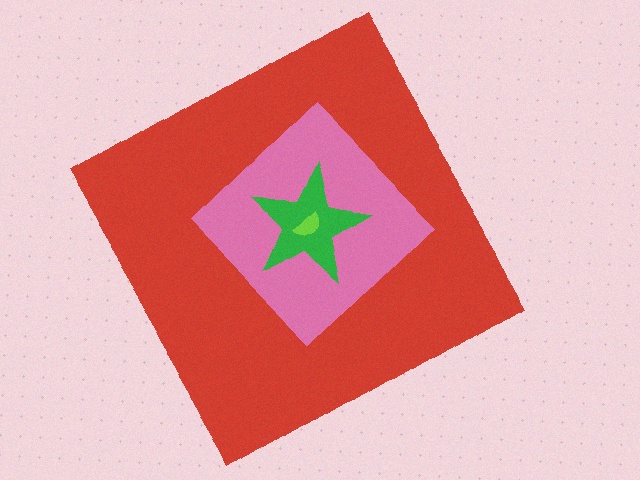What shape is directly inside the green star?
The lime semicircle.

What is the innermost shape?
The lime semicircle.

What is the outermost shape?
The red diamond.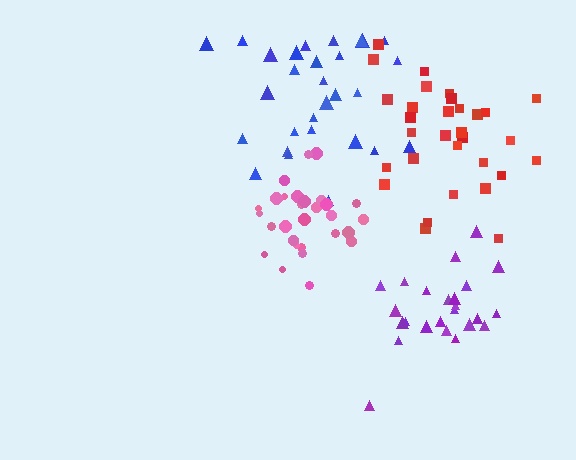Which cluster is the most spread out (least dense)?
Red.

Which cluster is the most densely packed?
Pink.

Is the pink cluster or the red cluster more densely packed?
Pink.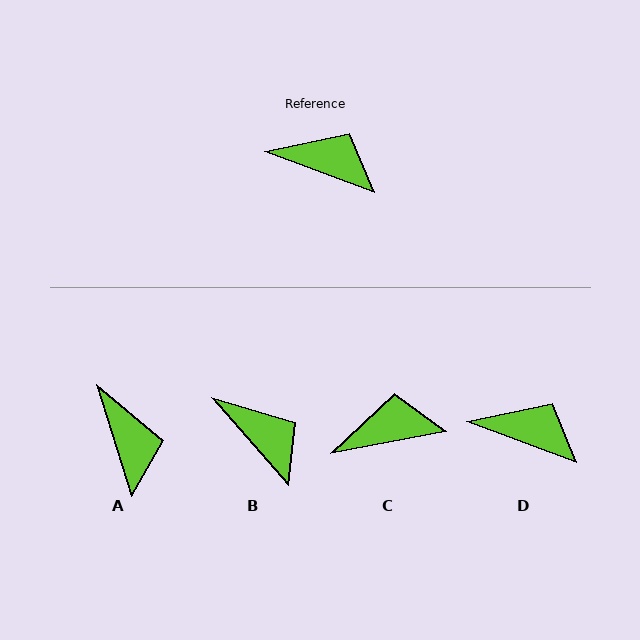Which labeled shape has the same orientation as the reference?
D.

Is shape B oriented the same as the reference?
No, it is off by about 28 degrees.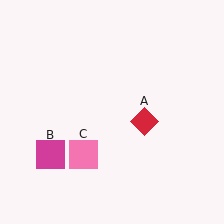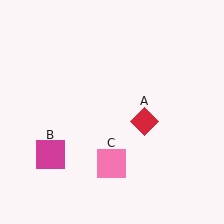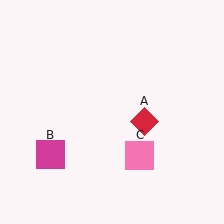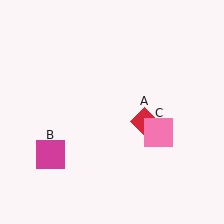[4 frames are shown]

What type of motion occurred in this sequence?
The pink square (object C) rotated counterclockwise around the center of the scene.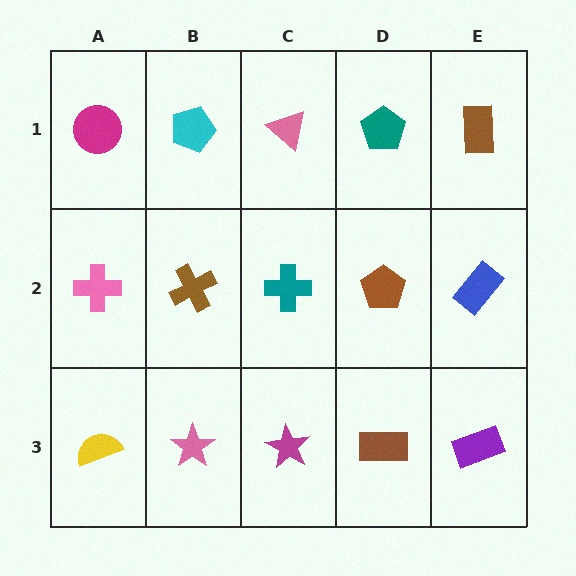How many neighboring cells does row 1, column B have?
3.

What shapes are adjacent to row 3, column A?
A pink cross (row 2, column A), a pink star (row 3, column B).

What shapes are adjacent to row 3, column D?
A brown pentagon (row 2, column D), a magenta star (row 3, column C), a purple rectangle (row 3, column E).